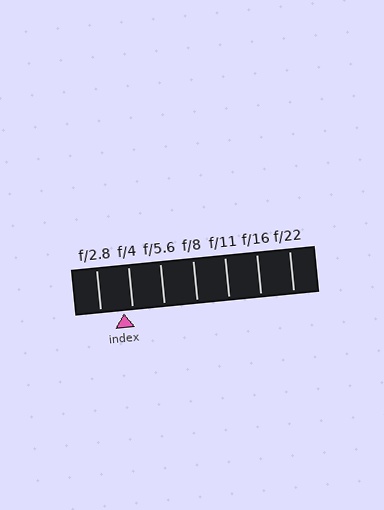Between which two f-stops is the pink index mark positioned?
The index mark is between f/2.8 and f/4.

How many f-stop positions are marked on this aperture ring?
There are 7 f-stop positions marked.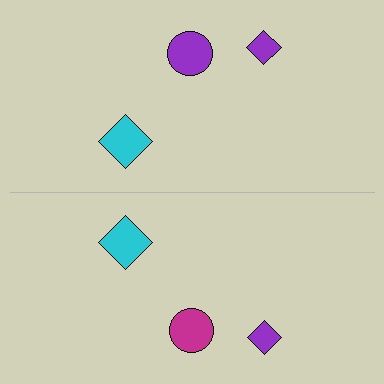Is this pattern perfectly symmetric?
No, the pattern is not perfectly symmetric. The magenta circle on the bottom side breaks the symmetry — its mirror counterpart is purple.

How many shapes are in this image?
There are 6 shapes in this image.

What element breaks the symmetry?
The magenta circle on the bottom side breaks the symmetry — its mirror counterpart is purple.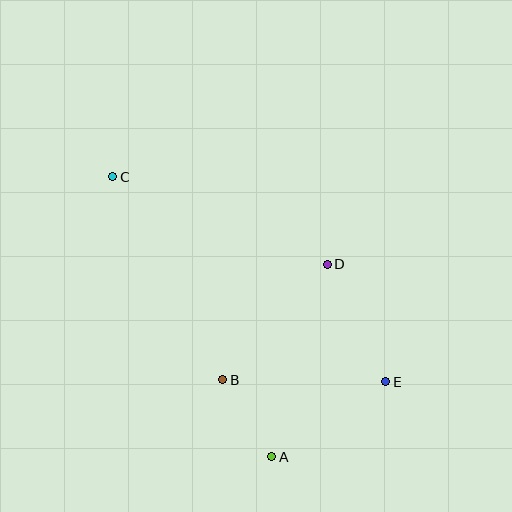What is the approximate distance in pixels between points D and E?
The distance between D and E is approximately 131 pixels.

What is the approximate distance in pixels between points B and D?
The distance between B and D is approximately 156 pixels.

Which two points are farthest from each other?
Points C and E are farthest from each other.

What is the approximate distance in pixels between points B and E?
The distance between B and E is approximately 163 pixels.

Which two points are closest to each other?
Points A and B are closest to each other.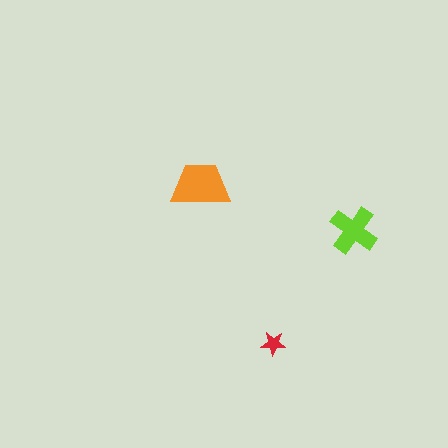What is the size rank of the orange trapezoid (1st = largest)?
1st.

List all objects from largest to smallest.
The orange trapezoid, the lime cross, the red star.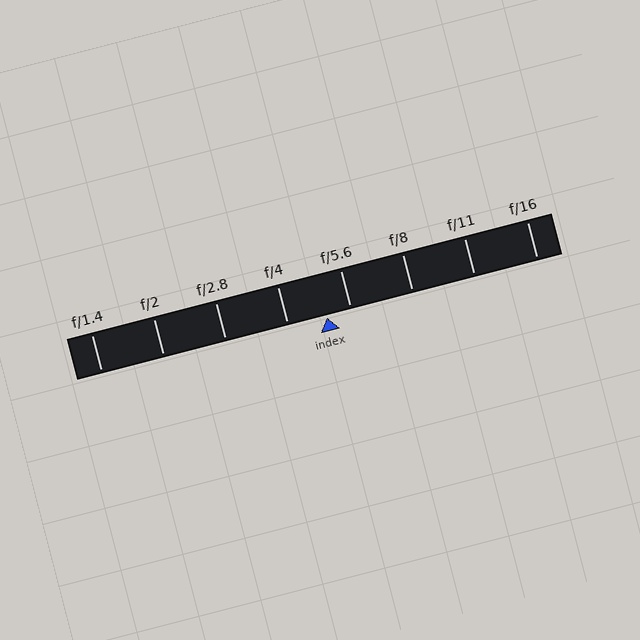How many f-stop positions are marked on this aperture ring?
There are 8 f-stop positions marked.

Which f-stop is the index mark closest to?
The index mark is closest to f/5.6.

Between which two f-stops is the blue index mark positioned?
The index mark is between f/4 and f/5.6.